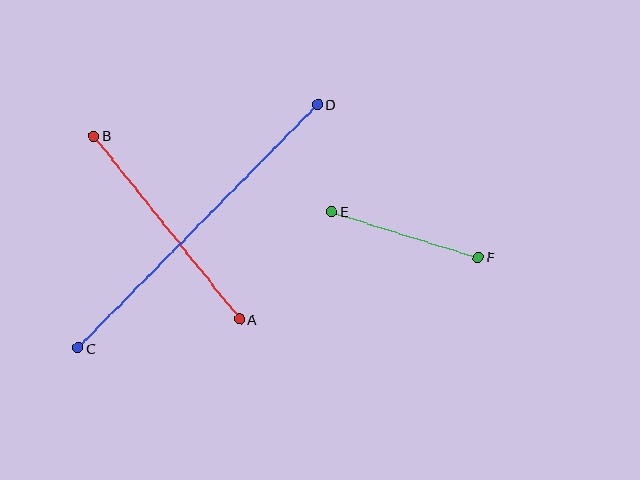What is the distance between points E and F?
The distance is approximately 154 pixels.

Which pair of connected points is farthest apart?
Points C and D are farthest apart.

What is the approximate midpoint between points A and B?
The midpoint is at approximately (167, 227) pixels.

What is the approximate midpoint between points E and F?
The midpoint is at approximately (405, 234) pixels.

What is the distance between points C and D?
The distance is approximately 341 pixels.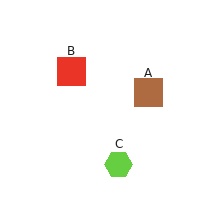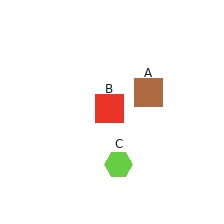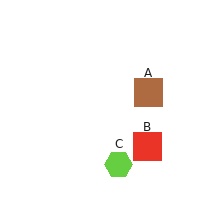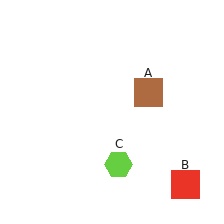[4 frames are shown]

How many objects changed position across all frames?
1 object changed position: red square (object B).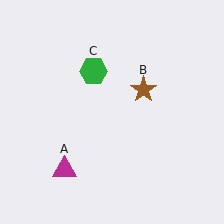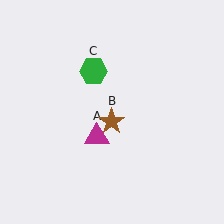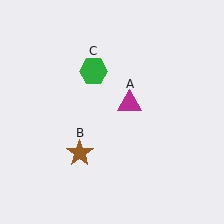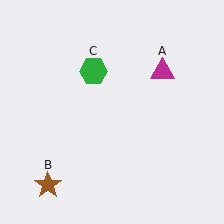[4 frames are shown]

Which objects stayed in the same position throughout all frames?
Green hexagon (object C) remained stationary.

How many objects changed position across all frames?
2 objects changed position: magenta triangle (object A), brown star (object B).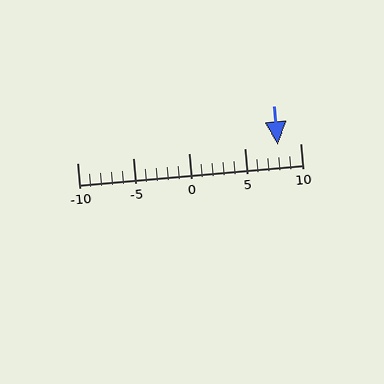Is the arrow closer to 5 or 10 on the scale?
The arrow is closer to 10.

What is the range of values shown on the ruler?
The ruler shows values from -10 to 10.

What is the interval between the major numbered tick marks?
The major tick marks are spaced 5 units apart.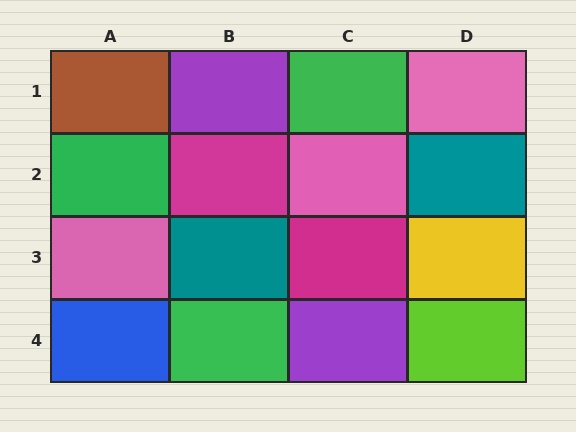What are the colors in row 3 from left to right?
Pink, teal, magenta, yellow.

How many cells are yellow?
1 cell is yellow.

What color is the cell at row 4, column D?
Lime.